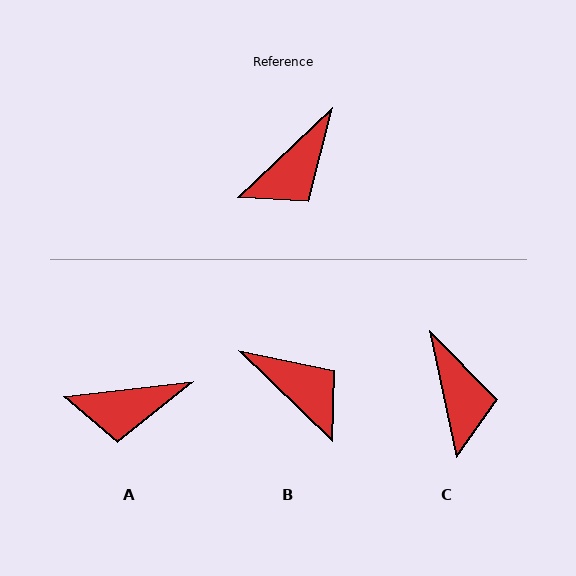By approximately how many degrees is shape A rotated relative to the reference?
Approximately 37 degrees clockwise.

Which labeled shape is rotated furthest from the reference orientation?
B, about 92 degrees away.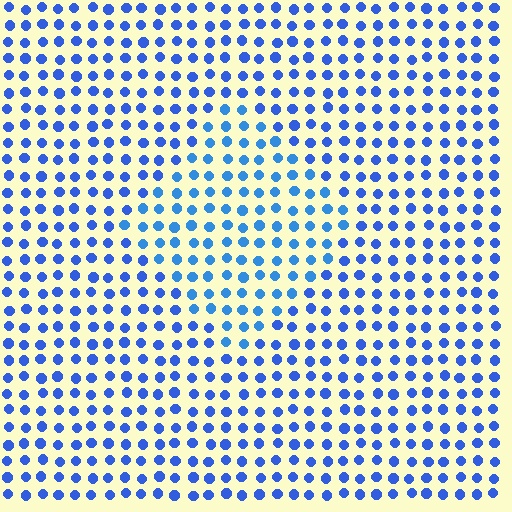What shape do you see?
I see a diamond.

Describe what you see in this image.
The image is filled with small blue elements in a uniform arrangement. A diamond-shaped region is visible where the elements are tinted to a slightly different hue, forming a subtle color boundary.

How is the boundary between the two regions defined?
The boundary is defined purely by a slight shift in hue (about 17 degrees). Spacing, size, and orientation are identical on both sides.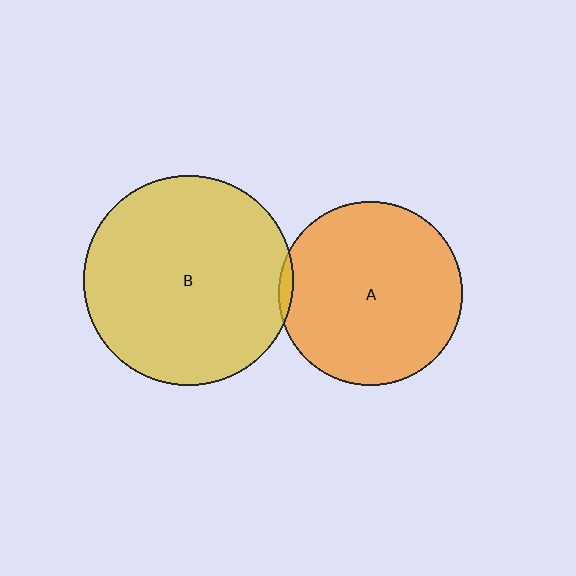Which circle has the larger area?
Circle B (yellow).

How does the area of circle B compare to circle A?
Approximately 1.3 times.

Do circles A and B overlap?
Yes.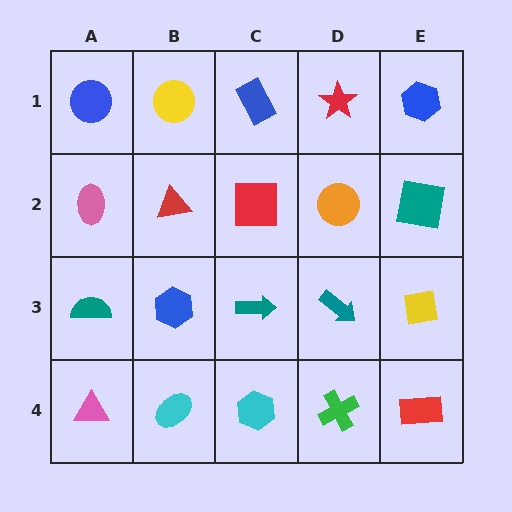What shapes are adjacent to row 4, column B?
A blue hexagon (row 3, column B), a pink triangle (row 4, column A), a cyan hexagon (row 4, column C).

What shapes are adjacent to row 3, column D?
An orange circle (row 2, column D), a green cross (row 4, column D), a teal arrow (row 3, column C), a yellow square (row 3, column E).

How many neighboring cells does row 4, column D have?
3.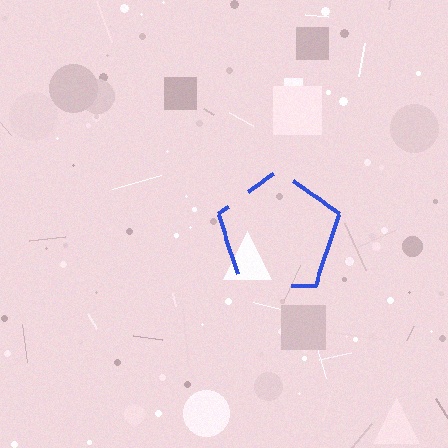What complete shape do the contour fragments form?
The contour fragments form a pentagon.